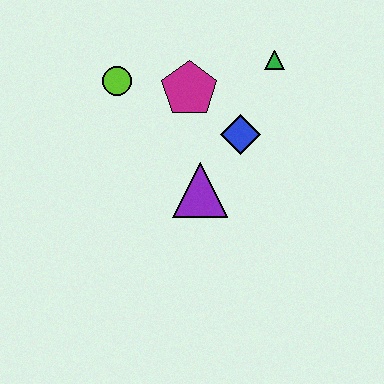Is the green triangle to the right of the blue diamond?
Yes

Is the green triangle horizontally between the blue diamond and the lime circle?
No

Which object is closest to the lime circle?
The magenta pentagon is closest to the lime circle.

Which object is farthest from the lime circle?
The green triangle is farthest from the lime circle.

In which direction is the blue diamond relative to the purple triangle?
The blue diamond is above the purple triangle.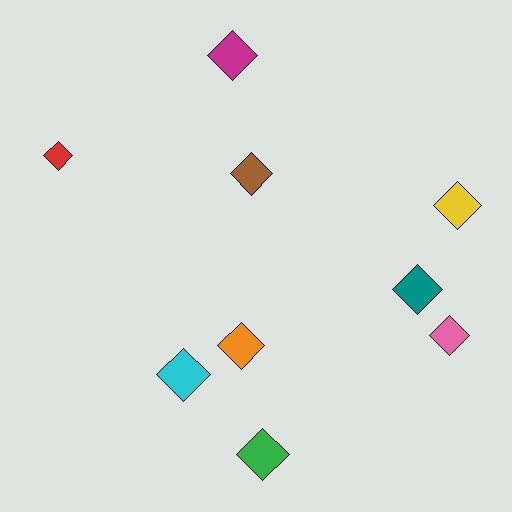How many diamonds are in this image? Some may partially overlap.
There are 9 diamonds.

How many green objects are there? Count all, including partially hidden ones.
There is 1 green object.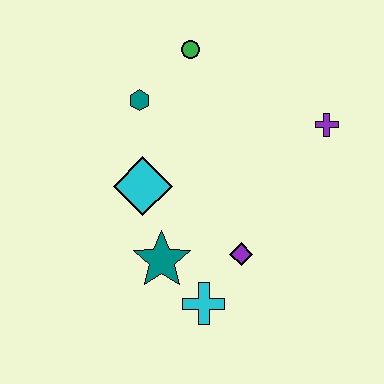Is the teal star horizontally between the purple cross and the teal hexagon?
Yes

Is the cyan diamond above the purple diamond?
Yes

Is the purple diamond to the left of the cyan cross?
No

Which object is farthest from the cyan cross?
The green circle is farthest from the cyan cross.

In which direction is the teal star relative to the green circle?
The teal star is below the green circle.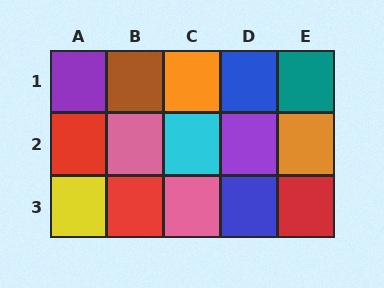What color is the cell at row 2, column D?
Purple.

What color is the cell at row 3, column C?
Pink.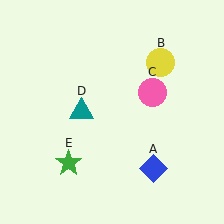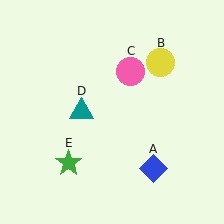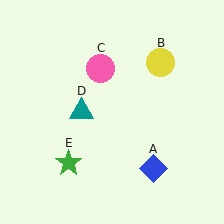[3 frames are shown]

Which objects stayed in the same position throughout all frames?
Blue diamond (object A) and yellow circle (object B) and teal triangle (object D) and green star (object E) remained stationary.